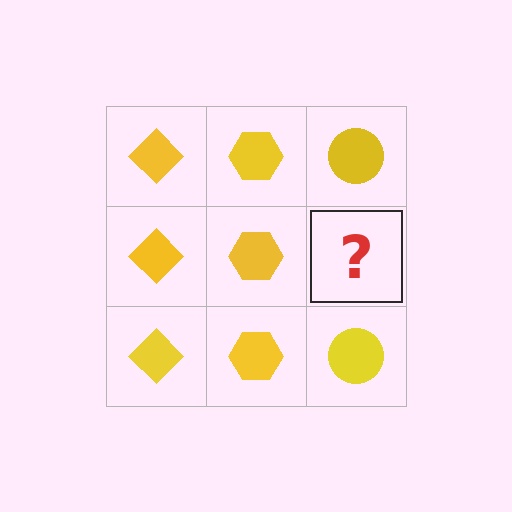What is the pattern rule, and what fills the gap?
The rule is that each column has a consistent shape. The gap should be filled with a yellow circle.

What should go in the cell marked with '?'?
The missing cell should contain a yellow circle.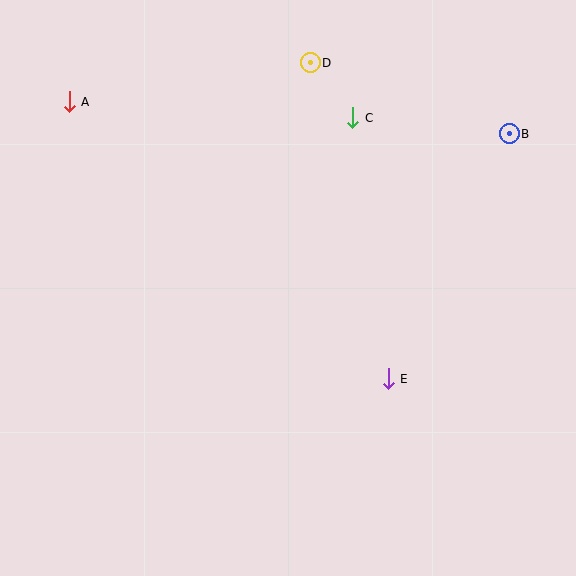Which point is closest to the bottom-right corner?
Point E is closest to the bottom-right corner.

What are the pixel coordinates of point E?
Point E is at (388, 379).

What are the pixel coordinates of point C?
Point C is at (353, 118).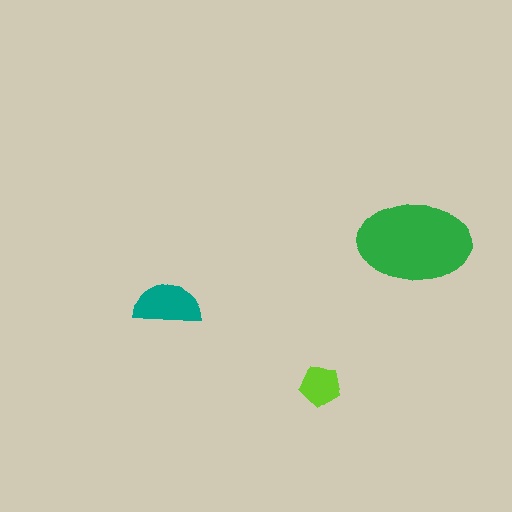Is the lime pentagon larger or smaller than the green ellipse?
Smaller.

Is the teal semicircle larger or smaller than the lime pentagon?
Larger.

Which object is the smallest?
The lime pentagon.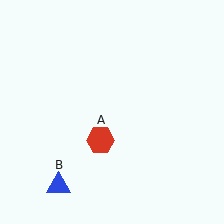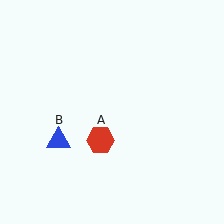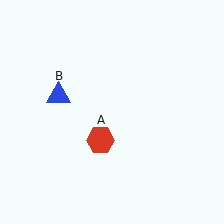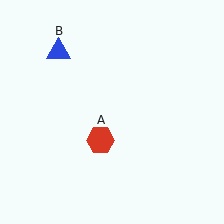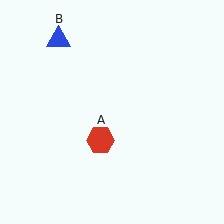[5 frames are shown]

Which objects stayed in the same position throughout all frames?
Red hexagon (object A) remained stationary.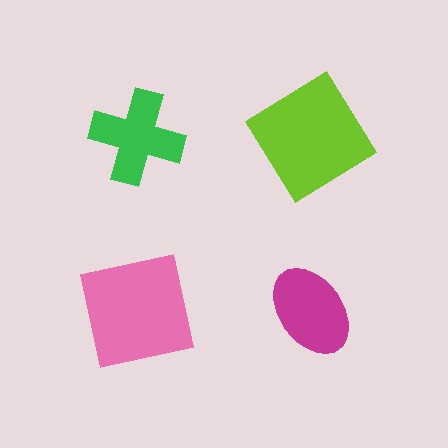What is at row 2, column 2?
A magenta ellipse.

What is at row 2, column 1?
A pink square.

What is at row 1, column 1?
A green cross.